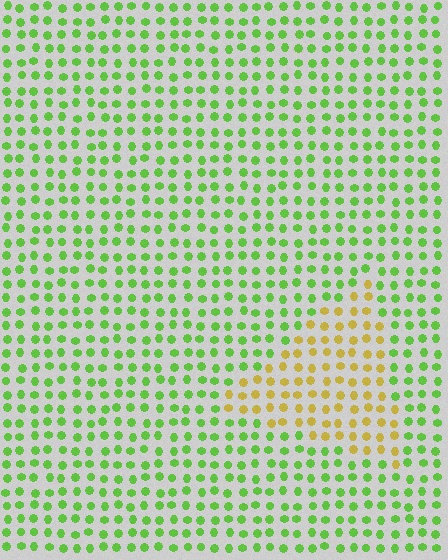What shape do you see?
I see a triangle.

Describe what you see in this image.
The image is filled with small lime elements in a uniform arrangement. A triangle-shaped region is visible where the elements are tinted to a slightly different hue, forming a subtle color boundary.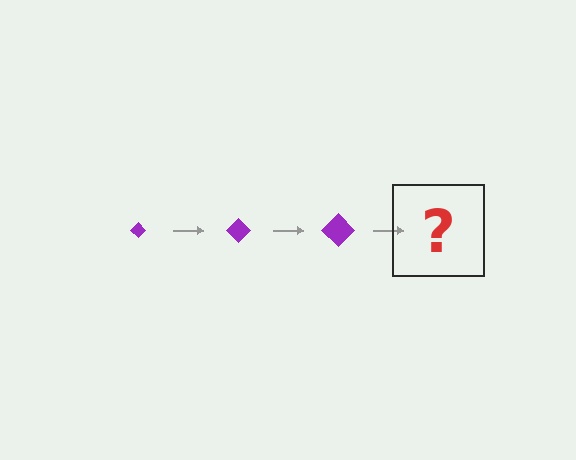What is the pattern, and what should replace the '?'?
The pattern is that the diamond gets progressively larger each step. The '?' should be a purple diamond, larger than the previous one.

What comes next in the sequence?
The next element should be a purple diamond, larger than the previous one.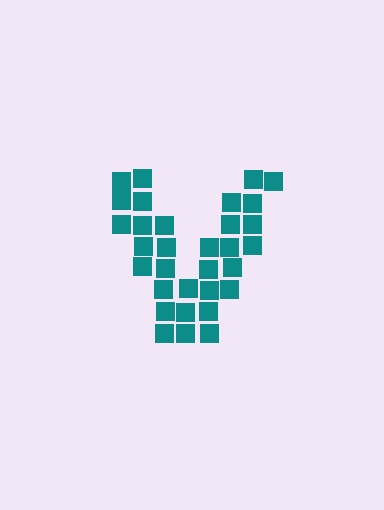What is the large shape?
The large shape is the letter V.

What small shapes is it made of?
It is made of small squares.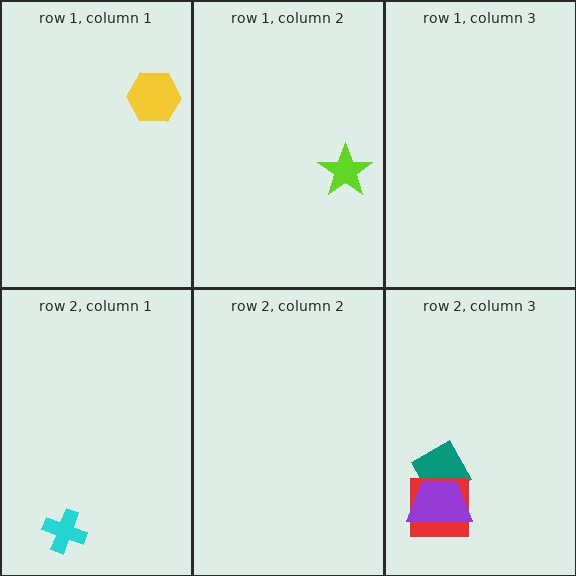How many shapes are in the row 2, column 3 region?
3.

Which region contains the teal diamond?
The row 2, column 3 region.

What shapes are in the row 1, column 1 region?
The yellow hexagon.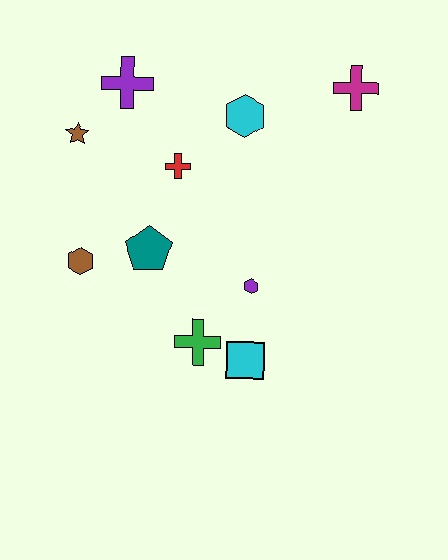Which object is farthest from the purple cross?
The cyan square is farthest from the purple cross.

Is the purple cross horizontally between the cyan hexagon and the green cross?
No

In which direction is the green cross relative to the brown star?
The green cross is below the brown star.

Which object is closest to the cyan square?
The green cross is closest to the cyan square.